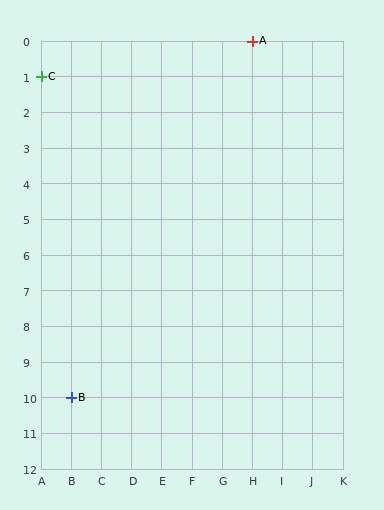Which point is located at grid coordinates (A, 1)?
Point C is at (A, 1).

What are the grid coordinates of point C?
Point C is at grid coordinates (A, 1).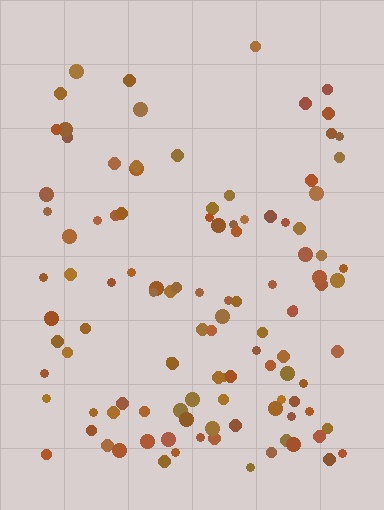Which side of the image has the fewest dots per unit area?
The top.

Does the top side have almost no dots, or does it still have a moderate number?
Still a moderate number, just noticeably fewer than the bottom.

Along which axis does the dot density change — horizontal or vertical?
Vertical.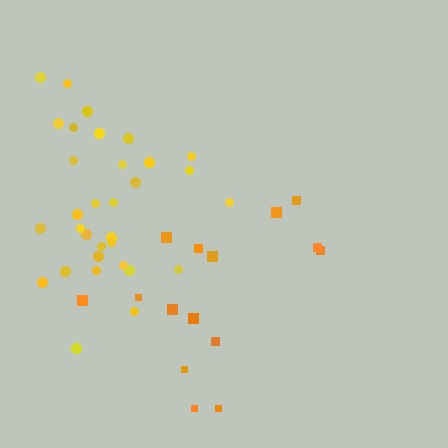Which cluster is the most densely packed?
Yellow.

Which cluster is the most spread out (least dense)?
Orange.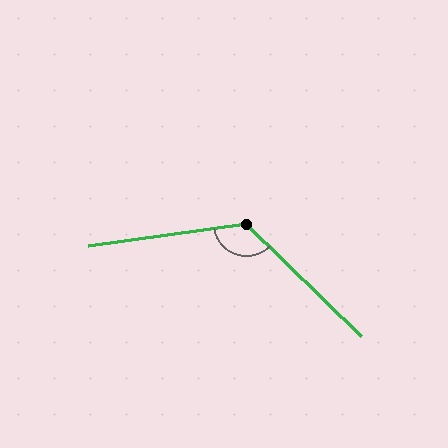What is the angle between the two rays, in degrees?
Approximately 127 degrees.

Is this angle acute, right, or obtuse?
It is obtuse.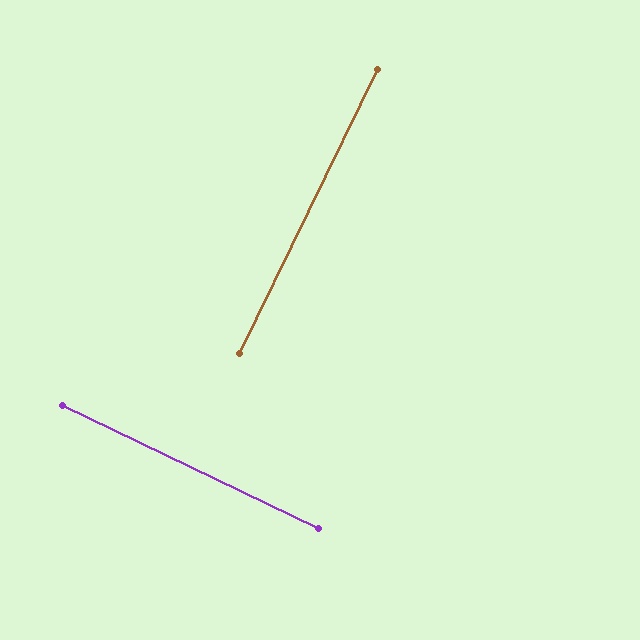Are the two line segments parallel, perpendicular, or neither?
Perpendicular — they meet at approximately 90°.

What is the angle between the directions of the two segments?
Approximately 90 degrees.